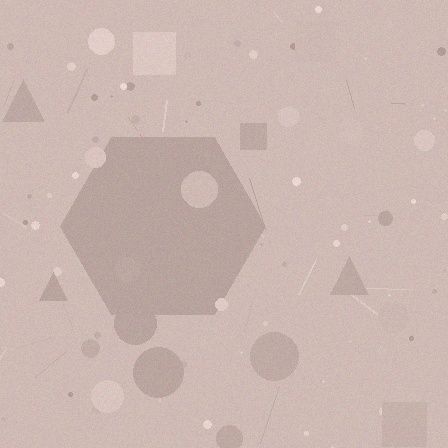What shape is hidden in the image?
A hexagon is hidden in the image.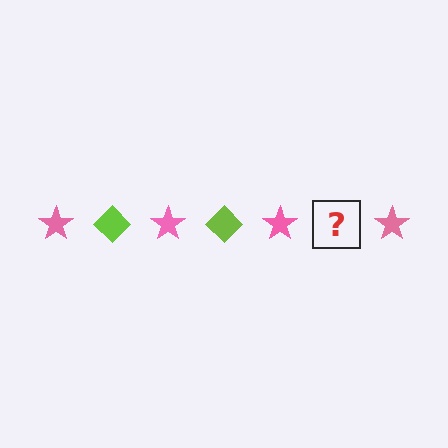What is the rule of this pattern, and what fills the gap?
The rule is that the pattern alternates between pink star and lime diamond. The gap should be filled with a lime diamond.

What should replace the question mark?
The question mark should be replaced with a lime diamond.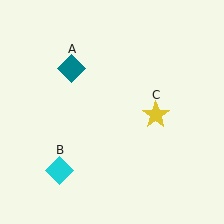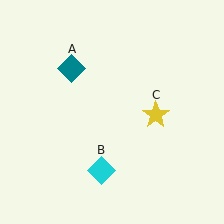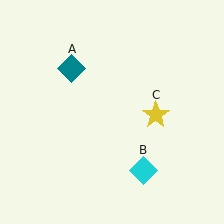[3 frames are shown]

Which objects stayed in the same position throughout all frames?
Teal diamond (object A) and yellow star (object C) remained stationary.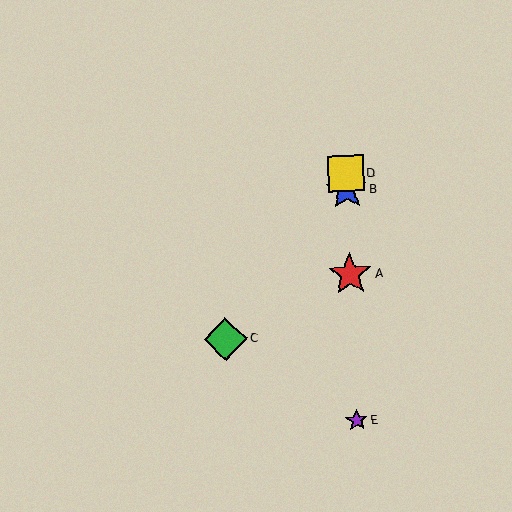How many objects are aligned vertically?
4 objects (A, B, D, E) are aligned vertically.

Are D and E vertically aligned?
Yes, both are at x≈346.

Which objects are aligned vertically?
Objects A, B, D, E are aligned vertically.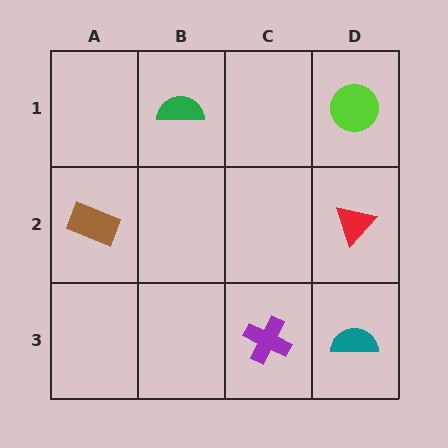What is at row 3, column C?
A purple cross.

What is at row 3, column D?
A teal semicircle.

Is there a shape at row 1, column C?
No, that cell is empty.